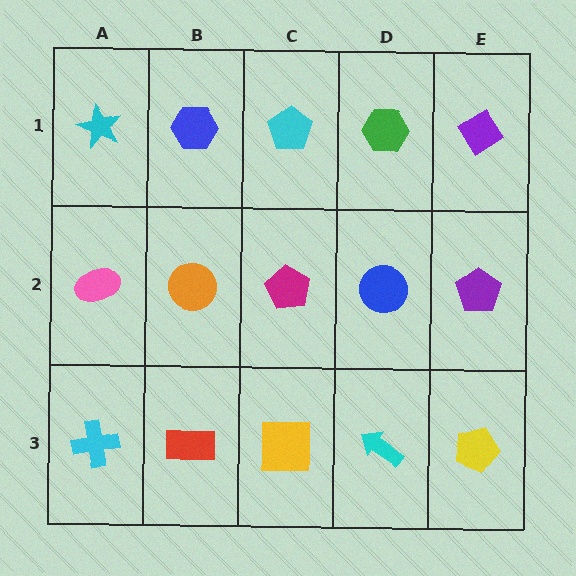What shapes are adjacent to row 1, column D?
A blue circle (row 2, column D), a cyan pentagon (row 1, column C), a purple diamond (row 1, column E).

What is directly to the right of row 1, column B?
A cyan pentagon.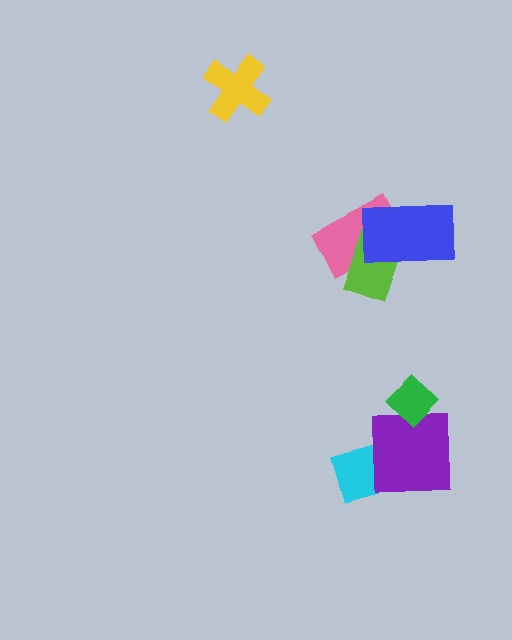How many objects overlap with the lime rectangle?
2 objects overlap with the lime rectangle.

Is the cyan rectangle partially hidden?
Yes, it is partially covered by another shape.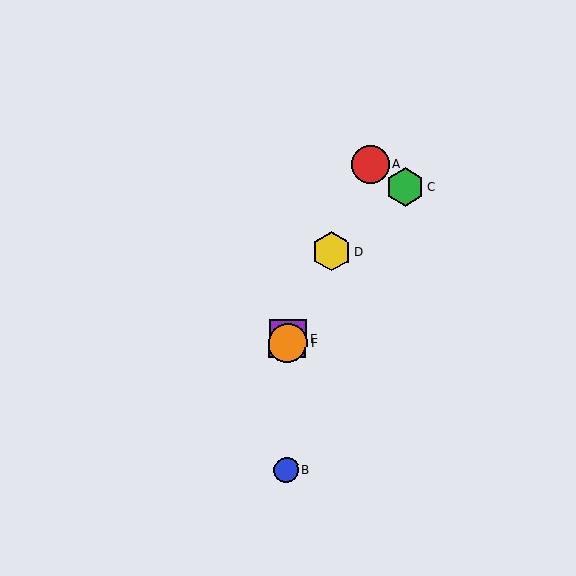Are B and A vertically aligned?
No, B is at x≈286 and A is at x≈370.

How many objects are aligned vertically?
3 objects (B, E, F) are aligned vertically.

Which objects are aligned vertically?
Objects B, E, F are aligned vertically.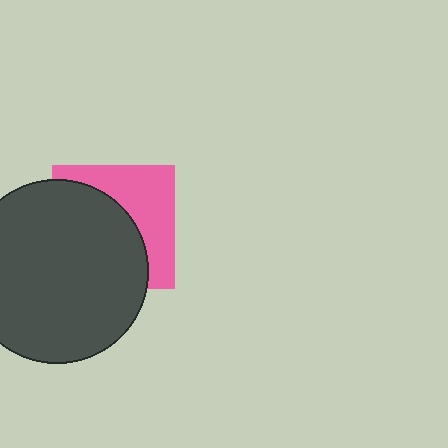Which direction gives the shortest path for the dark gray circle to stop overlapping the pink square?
Moving toward the lower-left gives the shortest separation.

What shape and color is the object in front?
The object in front is a dark gray circle.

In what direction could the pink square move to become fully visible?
The pink square could move toward the upper-right. That would shift it out from behind the dark gray circle entirely.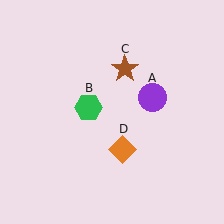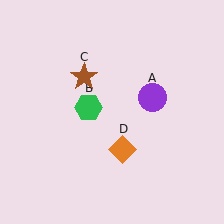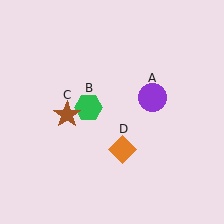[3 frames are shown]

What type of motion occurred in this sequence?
The brown star (object C) rotated counterclockwise around the center of the scene.